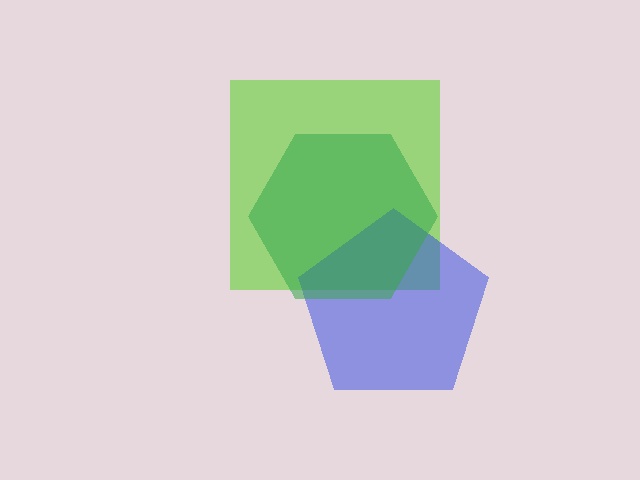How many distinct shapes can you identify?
There are 3 distinct shapes: a lime square, a blue pentagon, a green hexagon.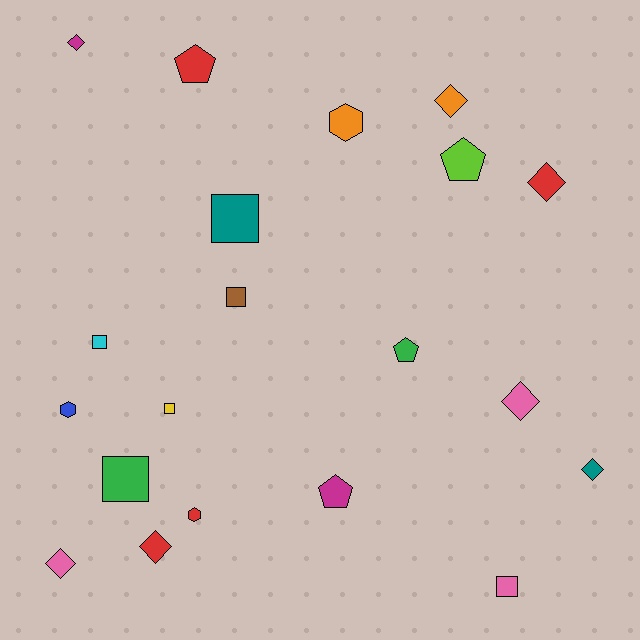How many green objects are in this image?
There are 2 green objects.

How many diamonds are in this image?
There are 7 diamonds.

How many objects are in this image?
There are 20 objects.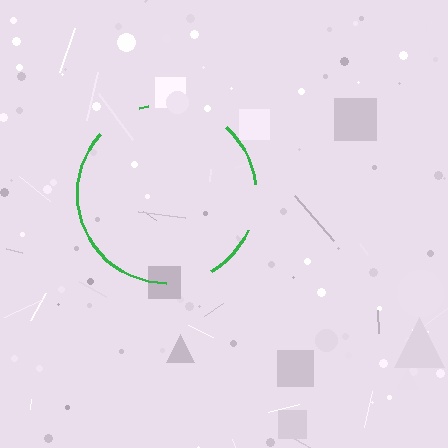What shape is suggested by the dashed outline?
The dashed outline suggests a circle.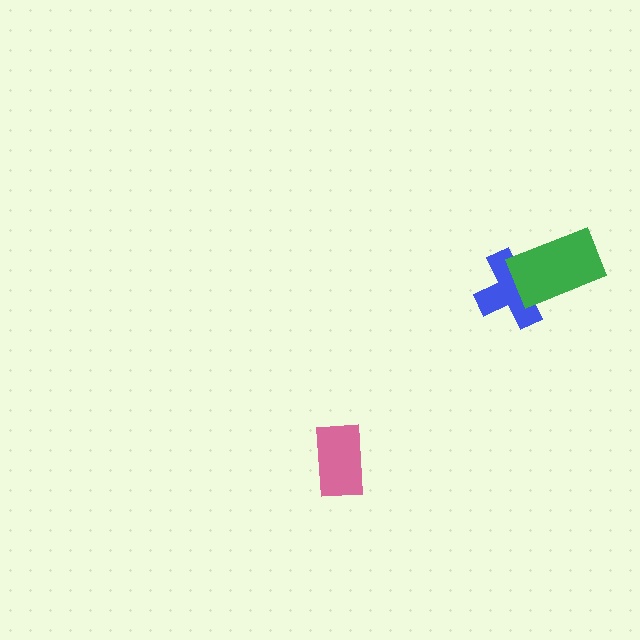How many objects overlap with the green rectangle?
1 object overlaps with the green rectangle.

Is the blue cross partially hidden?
Yes, it is partially covered by another shape.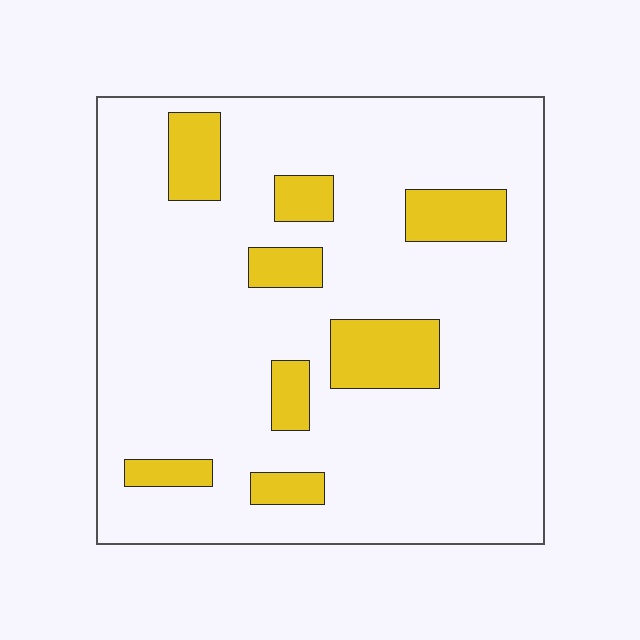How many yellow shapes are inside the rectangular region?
8.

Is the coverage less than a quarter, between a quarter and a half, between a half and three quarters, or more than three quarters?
Less than a quarter.